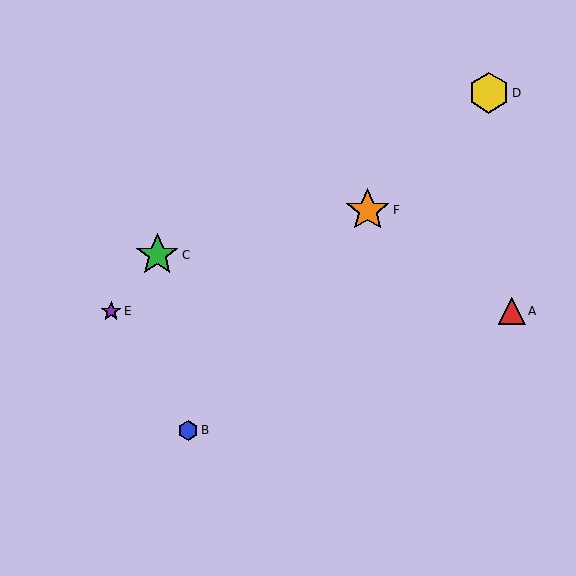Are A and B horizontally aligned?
No, A is at y≈311 and B is at y≈430.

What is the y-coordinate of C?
Object C is at y≈255.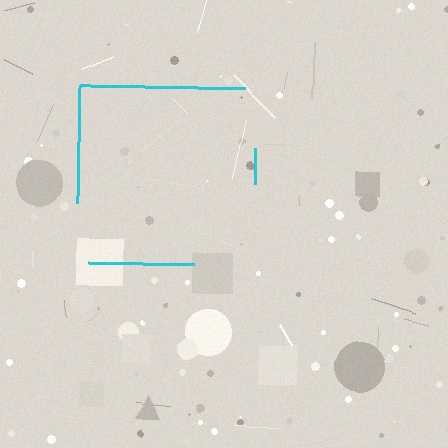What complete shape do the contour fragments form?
The contour fragments form a square.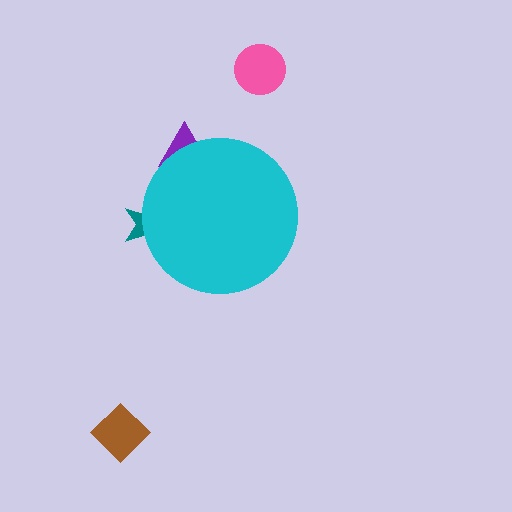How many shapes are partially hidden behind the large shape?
2 shapes are partially hidden.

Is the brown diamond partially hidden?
No, the brown diamond is fully visible.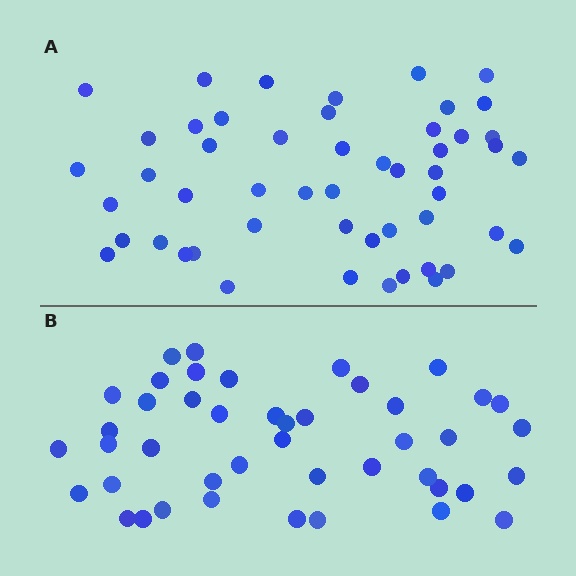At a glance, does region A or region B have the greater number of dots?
Region A (the top region) has more dots.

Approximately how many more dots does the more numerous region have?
Region A has roughly 8 or so more dots than region B.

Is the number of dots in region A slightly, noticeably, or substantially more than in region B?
Region A has only slightly more — the two regions are fairly close. The ratio is roughly 1.2 to 1.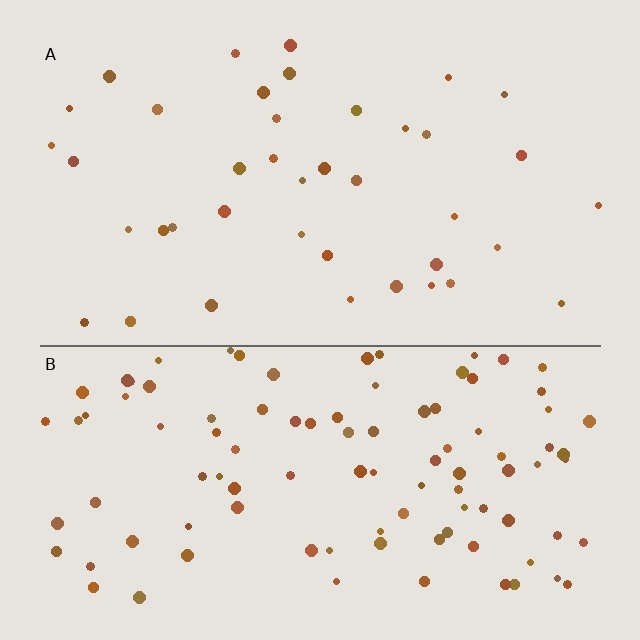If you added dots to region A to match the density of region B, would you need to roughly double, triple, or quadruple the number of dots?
Approximately triple.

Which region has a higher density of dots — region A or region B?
B (the bottom).